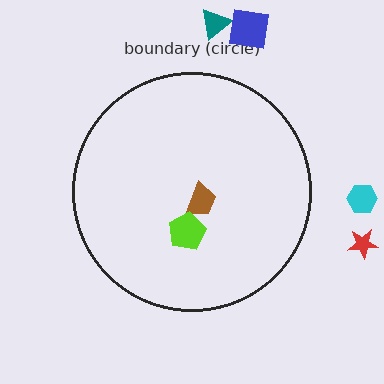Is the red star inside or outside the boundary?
Outside.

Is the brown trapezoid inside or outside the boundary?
Inside.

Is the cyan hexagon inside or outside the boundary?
Outside.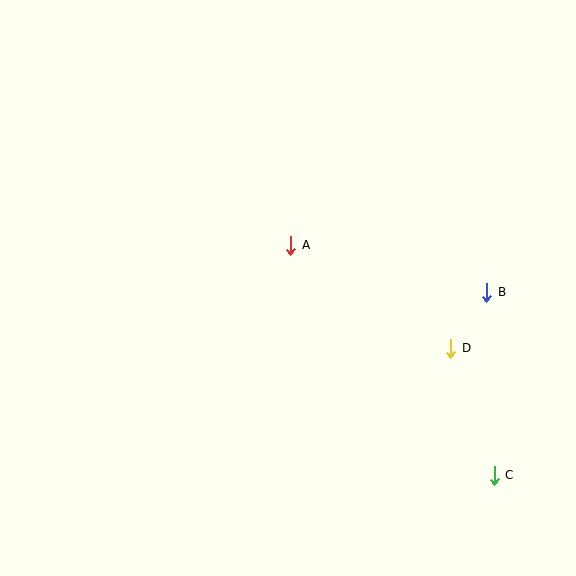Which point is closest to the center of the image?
Point A at (291, 245) is closest to the center.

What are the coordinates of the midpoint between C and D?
The midpoint between C and D is at (472, 412).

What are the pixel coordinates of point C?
Point C is at (494, 475).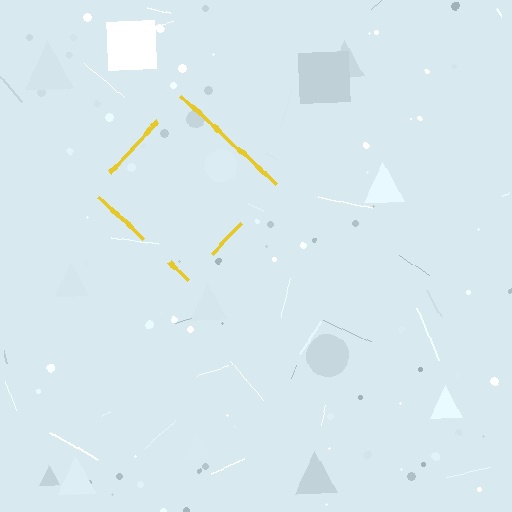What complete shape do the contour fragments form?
The contour fragments form a diamond.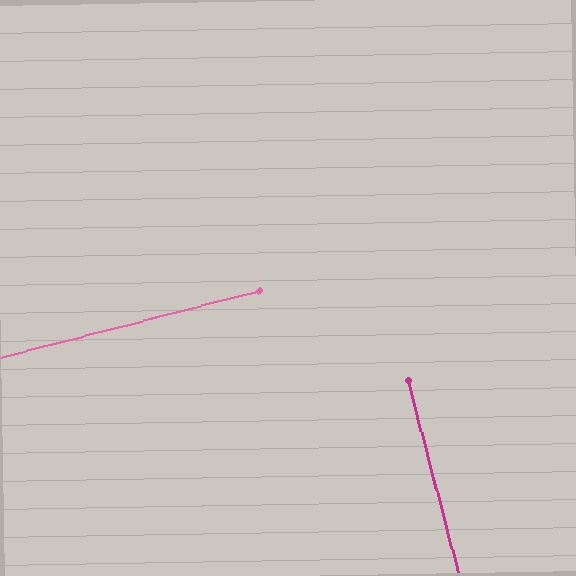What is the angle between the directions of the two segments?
Approximately 90 degrees.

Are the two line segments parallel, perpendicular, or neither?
Perpendicular — they meet at approximately 90°.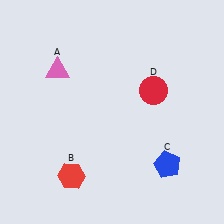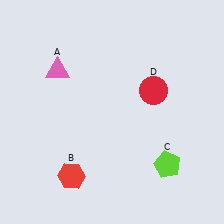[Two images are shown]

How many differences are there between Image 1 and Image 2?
There is 1 difference between the two images.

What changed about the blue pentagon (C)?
In Image 1, C is blue. In Image 2, it changed to lime.